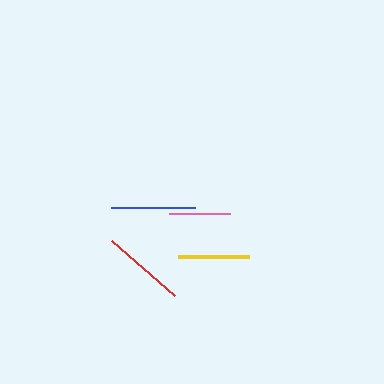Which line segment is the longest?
The blue line is the longest at approximately 84 pixels.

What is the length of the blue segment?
The blue segment is approximately 84 pixels long.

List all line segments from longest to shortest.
From longest to shortest: blue, red, yellow, pink.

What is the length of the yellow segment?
The yellow segment is approximately 71 pixels long.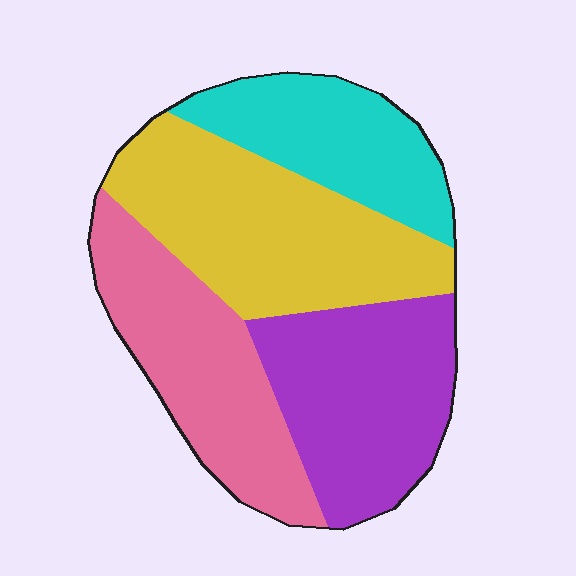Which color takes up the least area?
Cyan, at roughly 20%.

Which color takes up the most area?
Yellow, at roughly 30%.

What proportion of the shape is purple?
Purple takes up between a sixth and a third of the shape.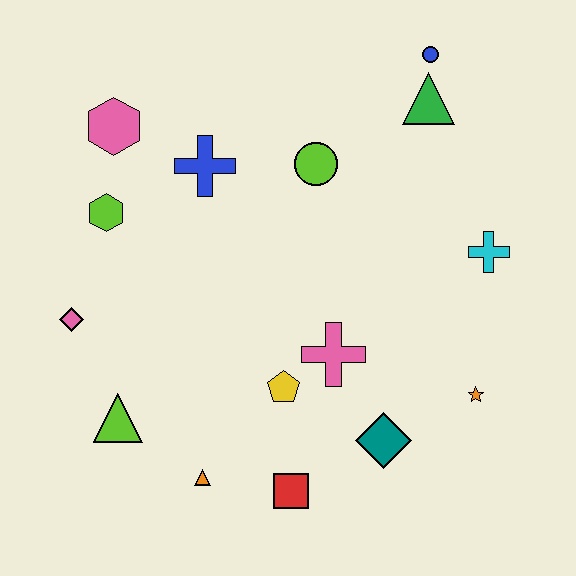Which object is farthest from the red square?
The blue circle is farthest from the red square.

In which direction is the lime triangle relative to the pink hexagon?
The lime triangle is below the pink hexagon.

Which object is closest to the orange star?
The teal diamond is closest to the orange star.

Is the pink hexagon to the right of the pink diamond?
Yes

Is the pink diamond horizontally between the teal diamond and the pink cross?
No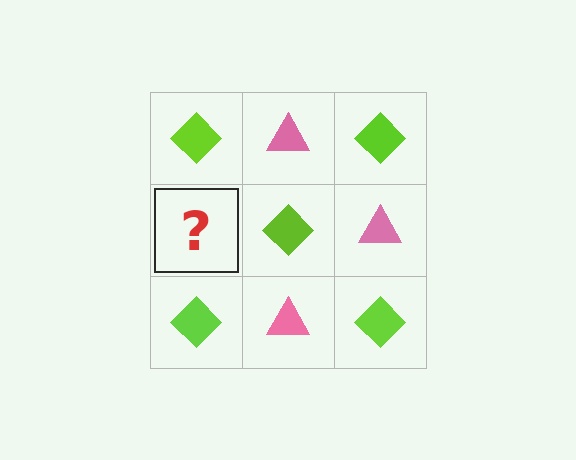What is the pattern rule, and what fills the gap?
The rule is that it alternates lime diamond and pink triangle in a checkerboard pattern. The gap should be filled with a pink triangle.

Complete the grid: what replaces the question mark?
The question mark should be replaced with a pink triangle.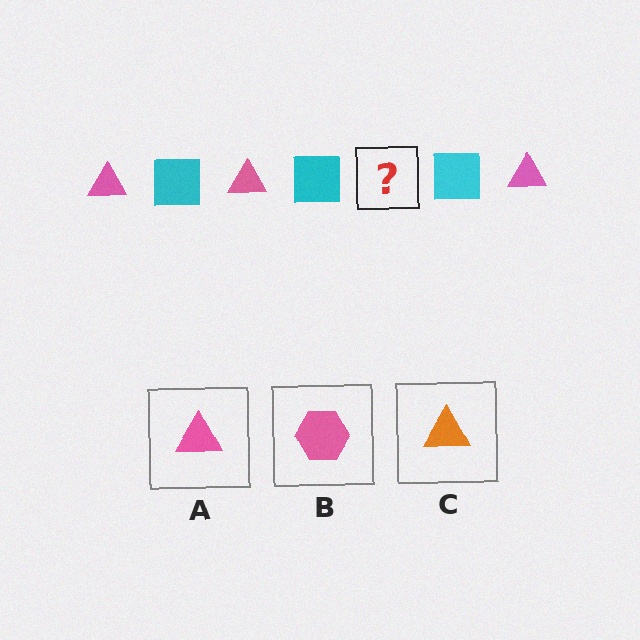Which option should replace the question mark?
Option A.